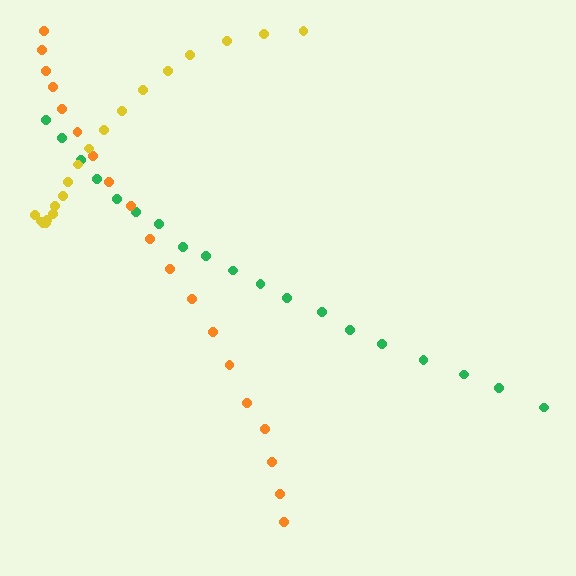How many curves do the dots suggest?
There are 3 distinct paths.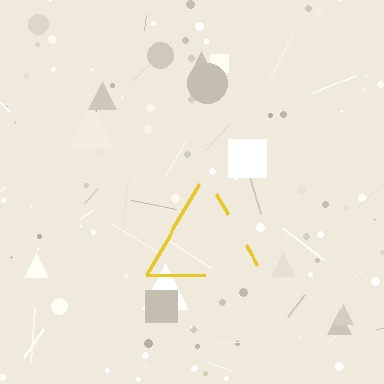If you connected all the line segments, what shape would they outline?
They would outline a triangle.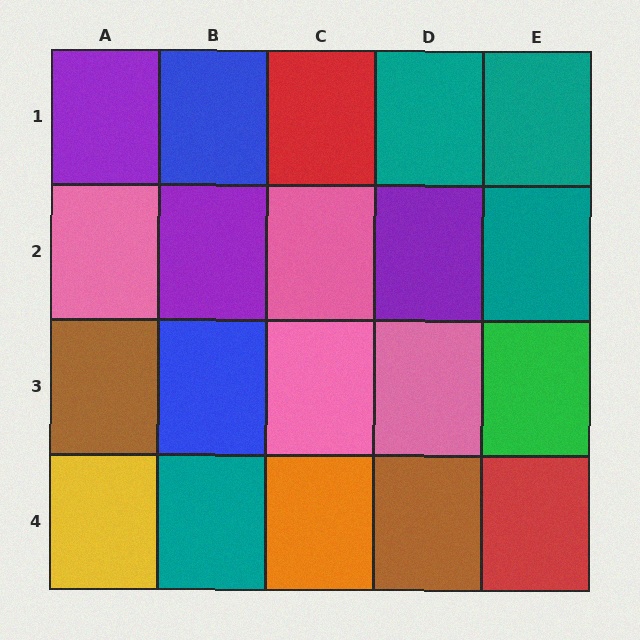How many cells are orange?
1 cell is orange.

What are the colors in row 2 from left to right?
Pink, purple, pink, purple, teal.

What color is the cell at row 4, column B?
Teal.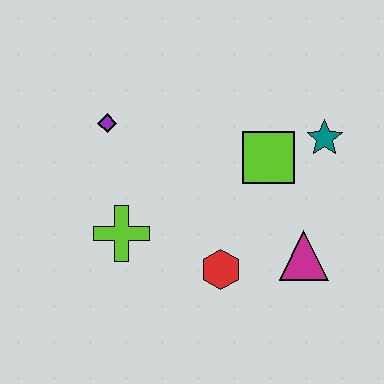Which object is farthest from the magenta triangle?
The purple diamond is farthest from the magenta triangle.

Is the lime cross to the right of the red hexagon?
No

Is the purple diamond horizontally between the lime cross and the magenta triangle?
No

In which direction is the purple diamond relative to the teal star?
The purple diamond is to the left of the teal star.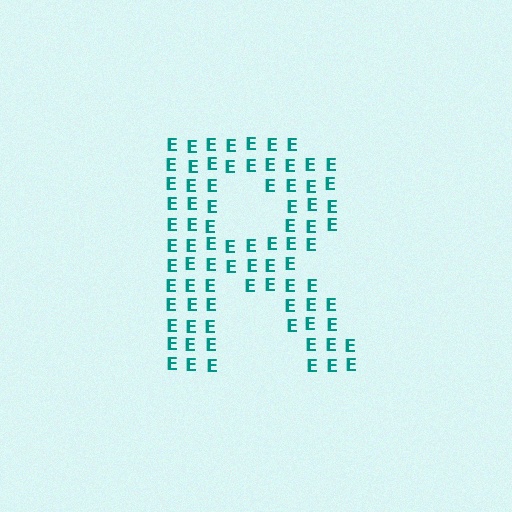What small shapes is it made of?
It is made of small letter E's.